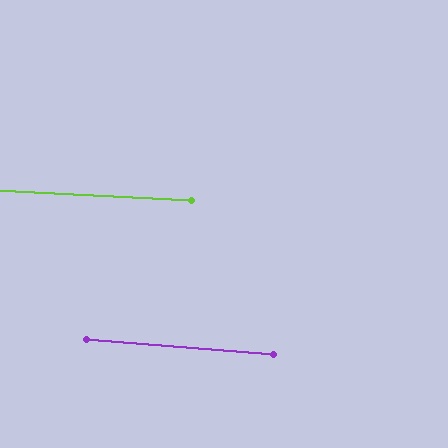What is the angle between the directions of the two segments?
Approximately 2 degrees.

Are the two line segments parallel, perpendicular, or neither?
Parallel — their directions differ by only 1.5°.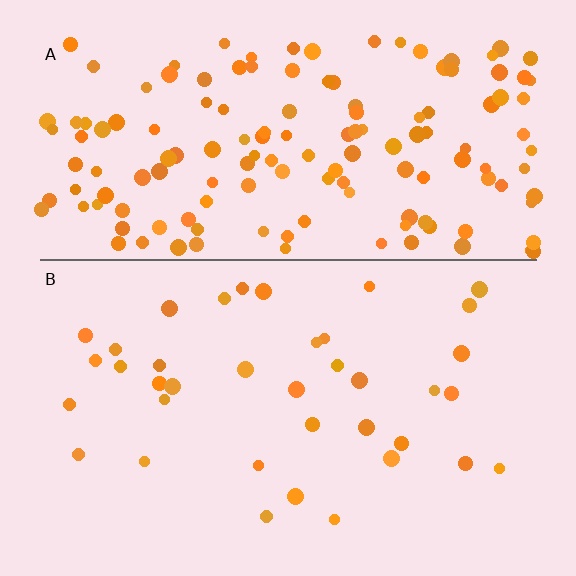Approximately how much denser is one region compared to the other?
Approximately 4.0× — region A over region B.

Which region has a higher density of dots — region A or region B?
A (the top).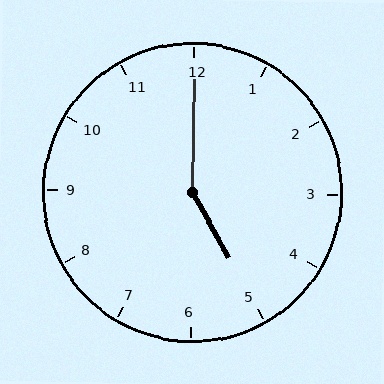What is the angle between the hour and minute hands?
Approximately 150 degrees.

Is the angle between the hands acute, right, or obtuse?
It is obtuse.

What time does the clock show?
5:00.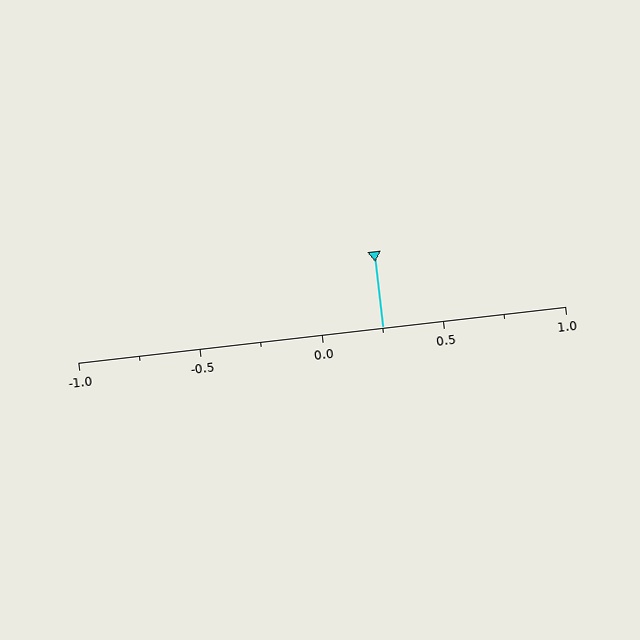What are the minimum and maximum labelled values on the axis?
The axis runs from -1.0 to 1.0.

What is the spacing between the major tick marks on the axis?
The major ticks are spaced 0.5 apart.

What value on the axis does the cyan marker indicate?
The marker indicates approximately 0.25.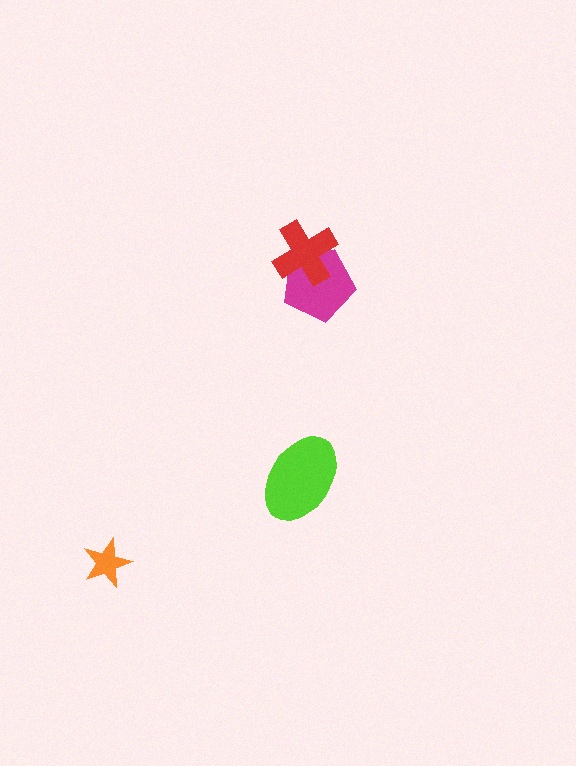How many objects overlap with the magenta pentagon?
1 object overlaps with the magenta pentagon.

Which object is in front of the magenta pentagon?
The red cross is in front of the magenta pentagon.